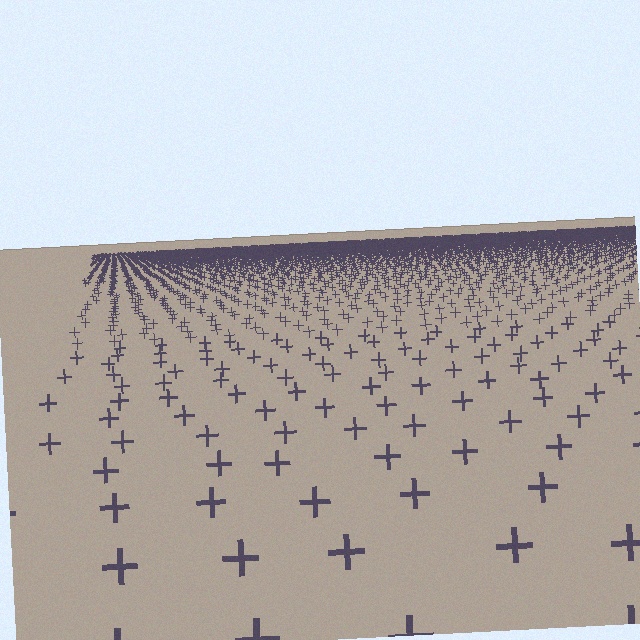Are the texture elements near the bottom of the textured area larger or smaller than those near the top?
Larger. Near the bottom, elements are closer to the viewer and appear at a bigger on-screen size.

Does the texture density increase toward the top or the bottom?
Density increases toward the top.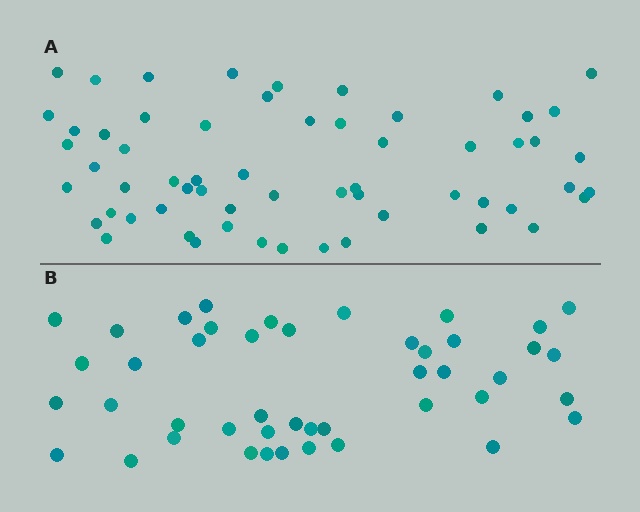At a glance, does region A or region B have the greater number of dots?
Region A (the top region) has more dots.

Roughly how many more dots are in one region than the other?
Region A has approximately 15 more dots than region B.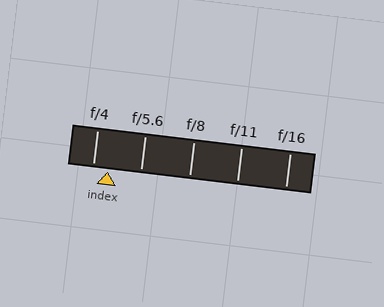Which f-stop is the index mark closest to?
The index mark is closest to f/4.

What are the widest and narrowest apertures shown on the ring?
The widest aperture shown is f/4 and the narrowest is f/16.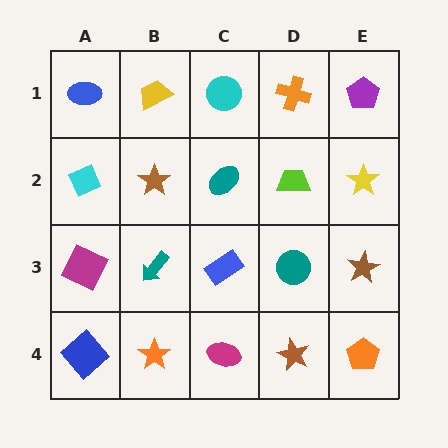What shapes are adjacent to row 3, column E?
A yellow star (row 2, column E), an orange pentagon (row 4, column E), a teal circle (row 3, column D).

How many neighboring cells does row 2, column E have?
3.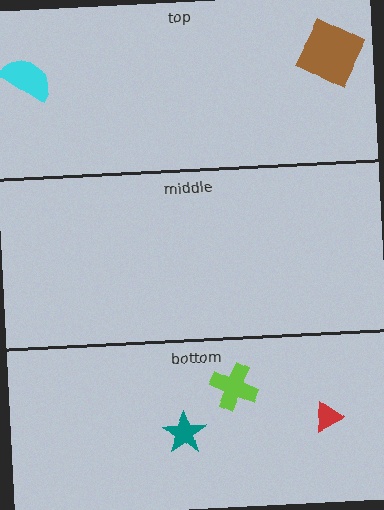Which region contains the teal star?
The bottom region.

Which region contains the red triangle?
The bottom region.